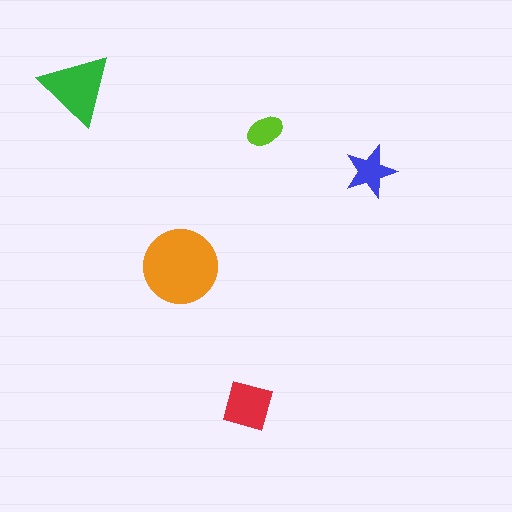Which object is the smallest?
The lime ellipse.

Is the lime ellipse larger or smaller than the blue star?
Smaller.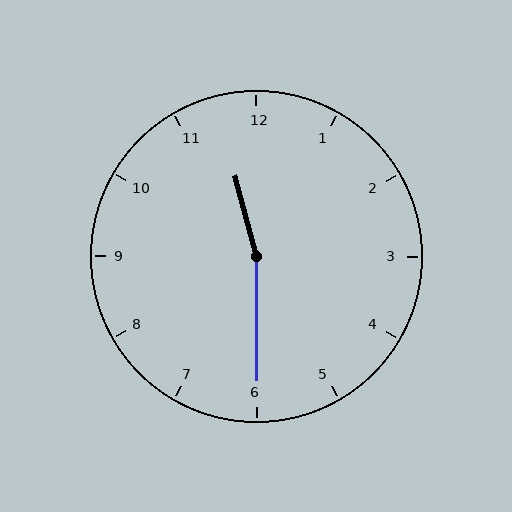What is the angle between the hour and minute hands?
Approximately 165 degrees.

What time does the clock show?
11:30.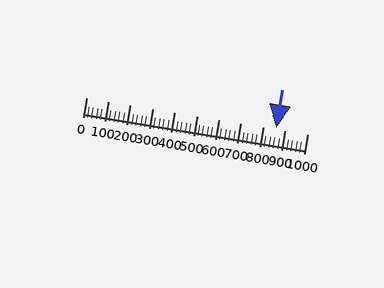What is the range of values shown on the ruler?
The ruler shows values from 0 to 1000.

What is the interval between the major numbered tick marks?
The major tick marks are spaced 100 units apart.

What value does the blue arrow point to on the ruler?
The blue arrow points to approximately 860.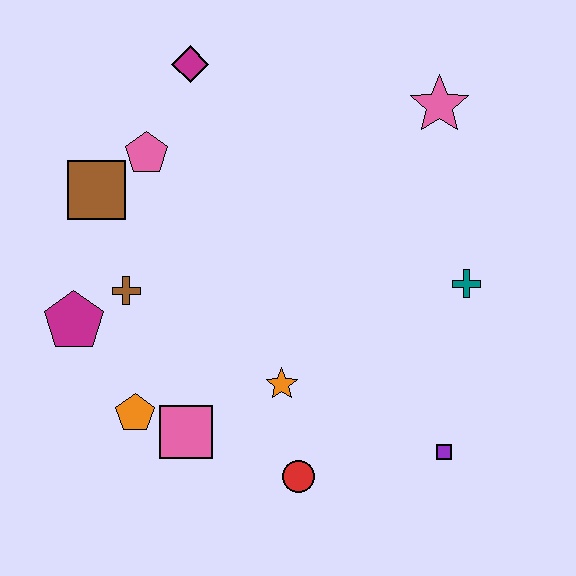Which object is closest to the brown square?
The pink pentagon is closest to the brown square.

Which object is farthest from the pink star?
The orange pentagon is farthest from the pink star.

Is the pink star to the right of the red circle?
Yes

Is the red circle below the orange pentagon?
Yes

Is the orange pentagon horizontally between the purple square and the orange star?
No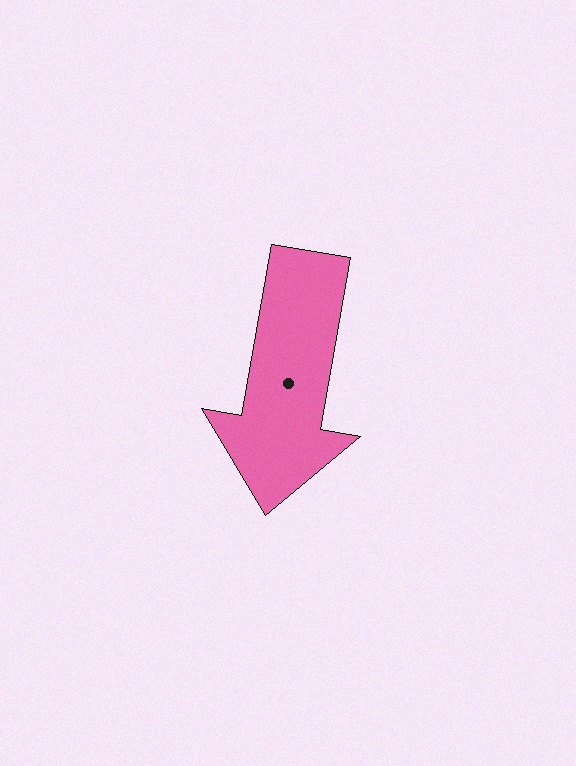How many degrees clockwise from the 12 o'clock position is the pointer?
Approximately 190 degrees.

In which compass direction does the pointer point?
South.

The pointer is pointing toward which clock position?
Roughly 6 o'clock.